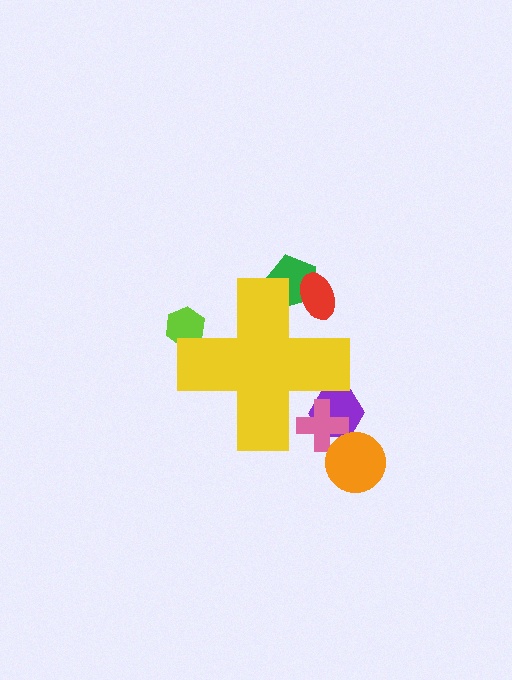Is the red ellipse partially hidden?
Yes, the red ellipse is partially hidden behind the yellow cross.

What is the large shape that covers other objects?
A yellow cross.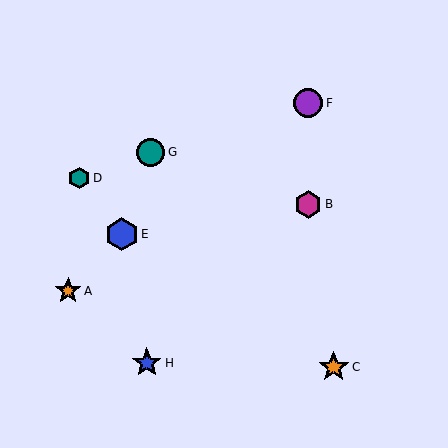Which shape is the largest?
The blue hexagon (labeled E) is the largest.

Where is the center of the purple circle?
The center of the purple circle is at (308, 103).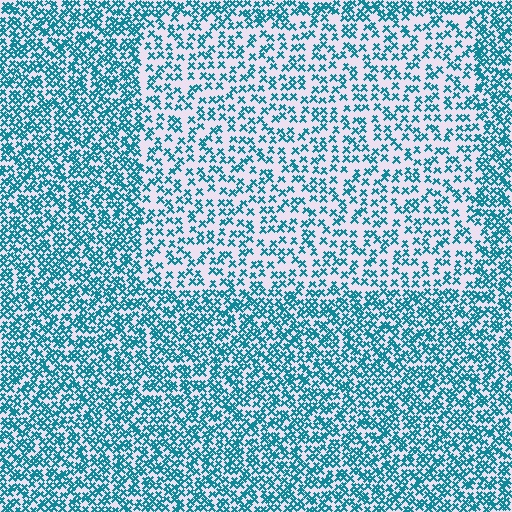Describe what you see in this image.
The image contains small teal elements arranged at two different densities. A rectangle-shaped region is visible where the elements are less densely packed than the surrounding area.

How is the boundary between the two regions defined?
The boundary is defined by a change in element density (approximately 1.9x ratio). All elements are the same color, size, and shape.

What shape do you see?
I see a rectangle.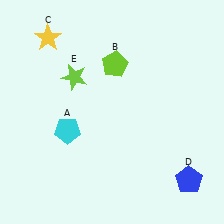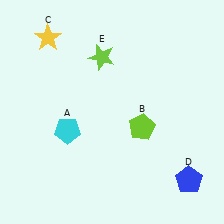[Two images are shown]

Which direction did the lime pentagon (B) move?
The lime pentagon (B) moved down.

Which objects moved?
The objects that moved are: the lime pentagon (B), the lime star (E).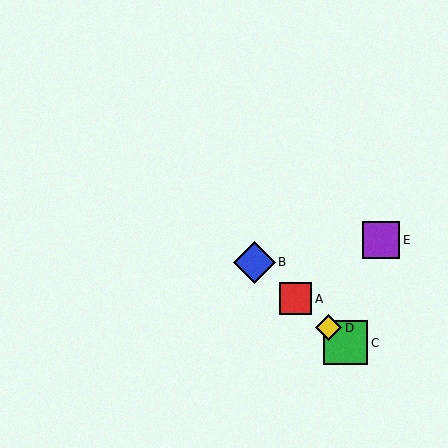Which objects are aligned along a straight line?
Objects A, B, C, D are aligned along a straight line.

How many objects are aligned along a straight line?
4 objects (A, B, C, D) are aligned along a straight line.